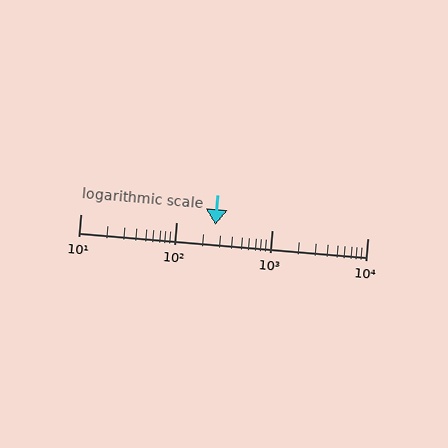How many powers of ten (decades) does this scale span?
The scale spans 3 decades, from 10 to 10000.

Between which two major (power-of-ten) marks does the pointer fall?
The pointer is between 100 and 1000.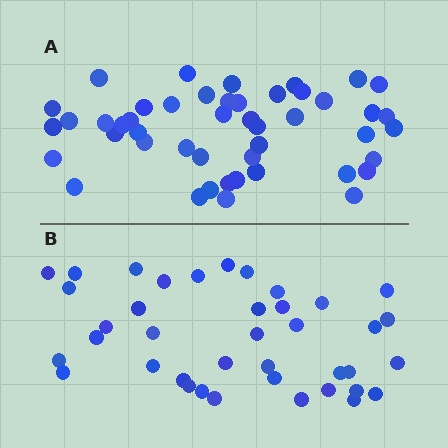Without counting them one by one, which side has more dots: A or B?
Region A (the top region) has more dots.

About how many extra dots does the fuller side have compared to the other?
Region A has roughly 8 or so more dots than region B.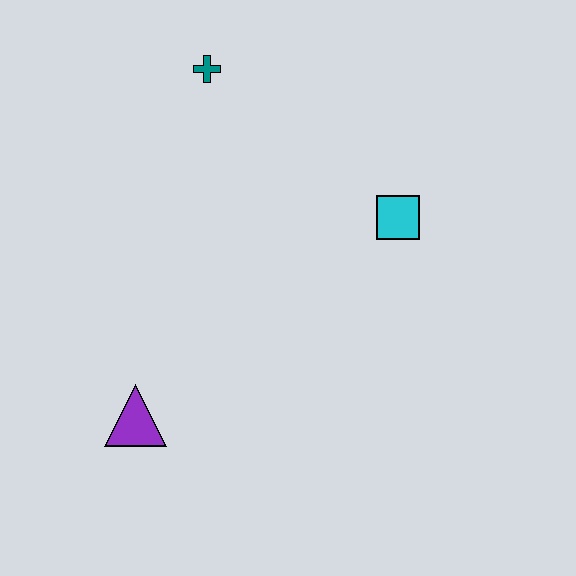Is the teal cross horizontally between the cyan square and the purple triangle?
Yes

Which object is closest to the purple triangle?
The cyan square is closest to the purple triangle.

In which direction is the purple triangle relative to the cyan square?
The purple triangle is to the left of the cyan square.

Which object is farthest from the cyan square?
The purple triangle is farthest from the cyan square.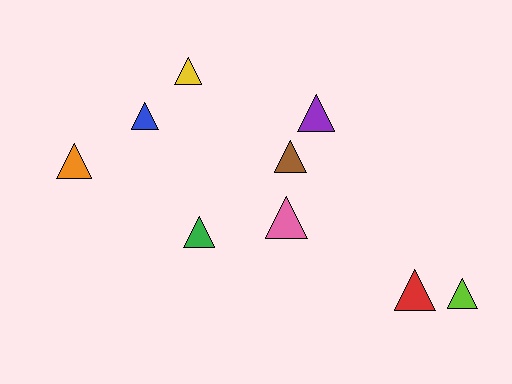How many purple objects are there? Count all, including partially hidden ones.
There is 1 purple object.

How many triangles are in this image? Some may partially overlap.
There are 9 triangles.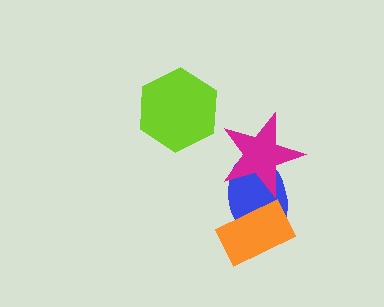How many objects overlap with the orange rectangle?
1 object overlaps with the orange rectangle.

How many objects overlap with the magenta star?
1 object overlaps with the magenta star.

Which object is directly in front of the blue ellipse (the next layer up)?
The magenta star is directly in front of the blue ellipse.